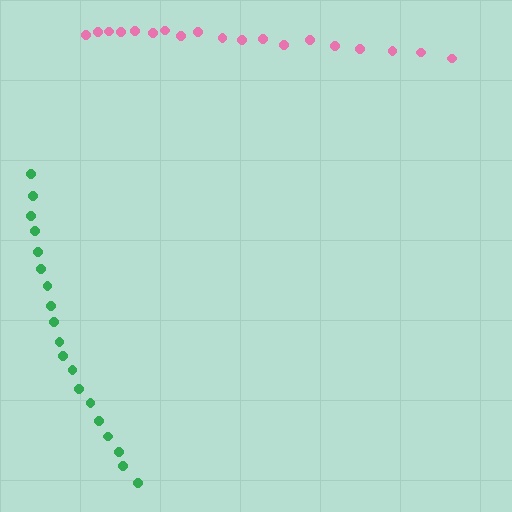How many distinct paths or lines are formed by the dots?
There are 2 distinct paths.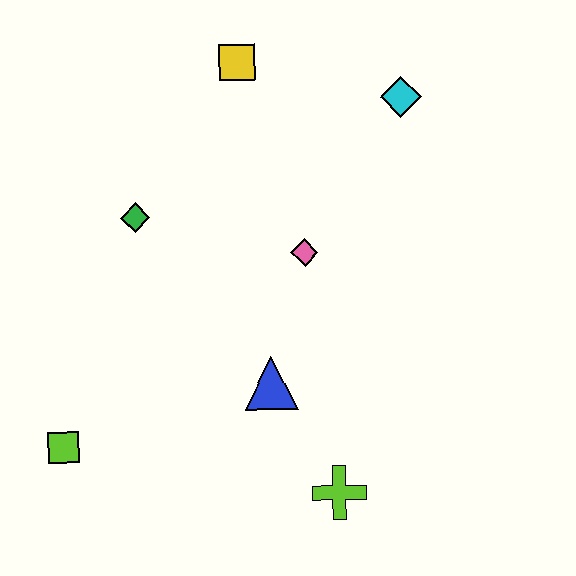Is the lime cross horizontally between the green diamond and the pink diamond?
No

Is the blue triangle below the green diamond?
Yes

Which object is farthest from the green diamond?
The lime cross is farthest from the green diamond.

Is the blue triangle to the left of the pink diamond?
Yes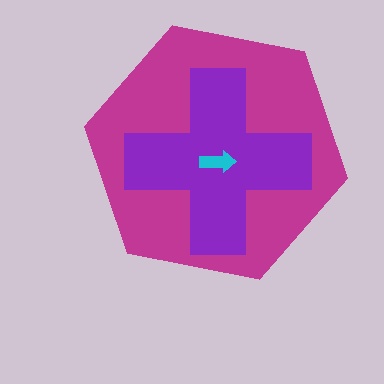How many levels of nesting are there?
3.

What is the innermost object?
The cyan arrow.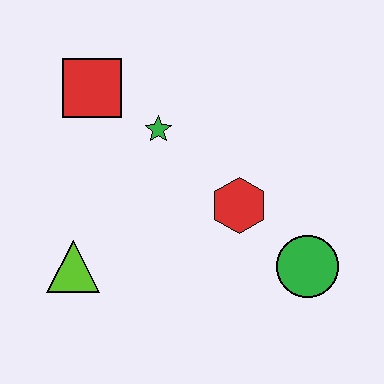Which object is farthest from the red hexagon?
The red square is farthest from the red hexagon.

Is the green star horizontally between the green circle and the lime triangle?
Yes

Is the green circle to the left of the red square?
No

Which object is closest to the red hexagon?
The green circle is closest to the red hexagon.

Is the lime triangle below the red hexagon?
Yes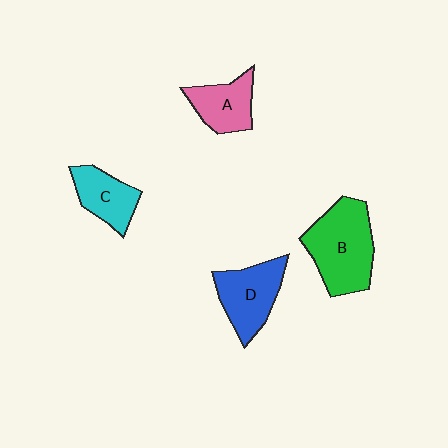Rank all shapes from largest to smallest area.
From largest to smallest: B (green), D (blue), A (pink), C (cyan).